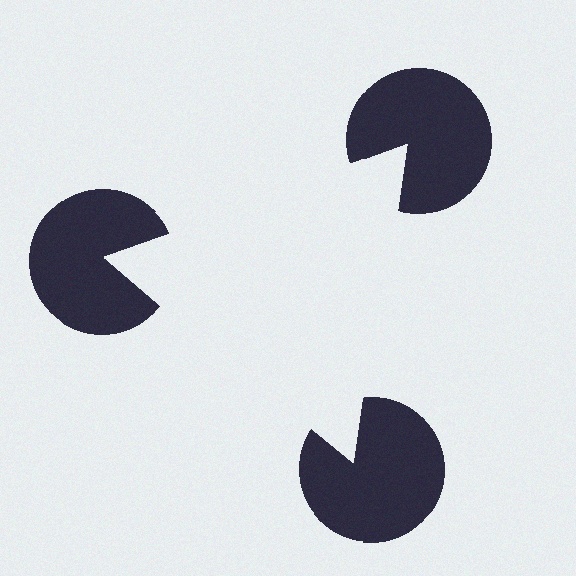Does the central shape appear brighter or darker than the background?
It typically appears slightly brighter than the background, even though no actual brightness change is drawn.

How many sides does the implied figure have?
3 sides.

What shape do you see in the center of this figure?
An illusory triangle — its edges are inferred from the aligned wedge cuts in the pac-man discs, not physically drawn.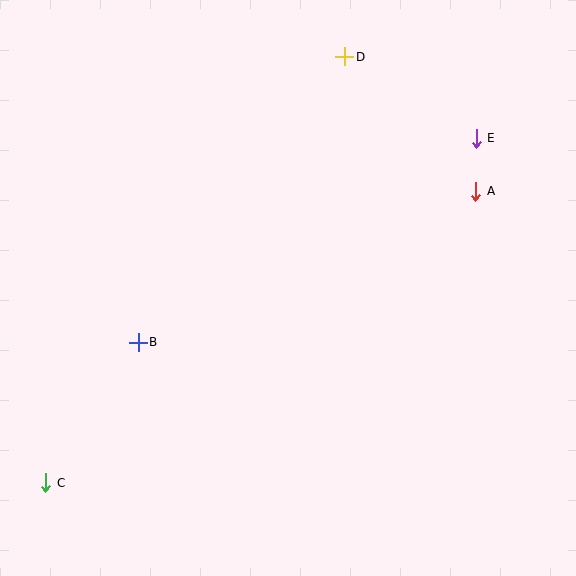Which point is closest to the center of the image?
Point B at (138, 342) is closest to the center.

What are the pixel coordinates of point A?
Point A is at (476, 191).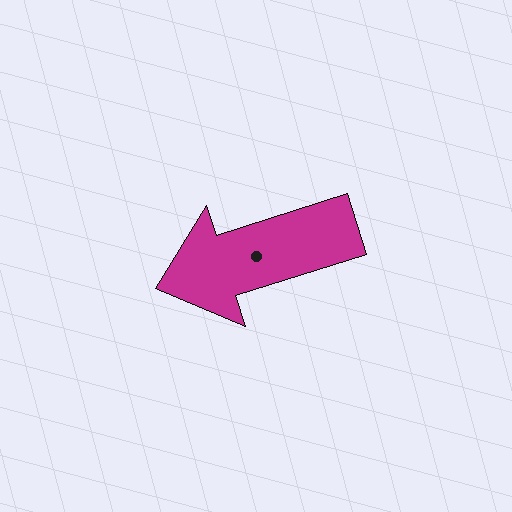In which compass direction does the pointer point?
West.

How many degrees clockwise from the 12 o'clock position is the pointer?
Approximately 252 degrees.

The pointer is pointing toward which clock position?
Roughly 8 o'clock.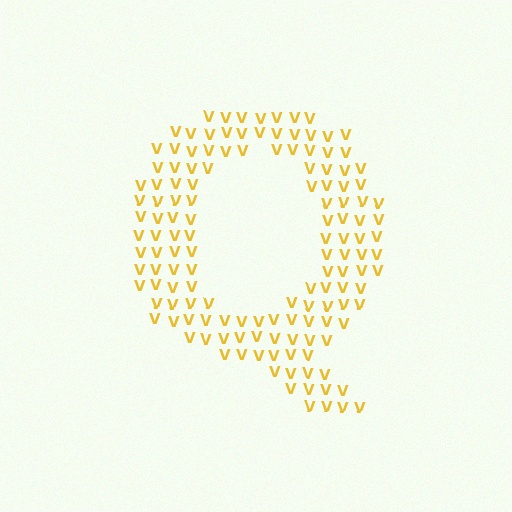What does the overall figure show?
The overall figure shows the letter Q.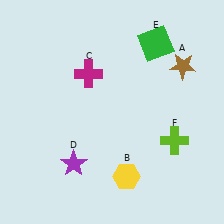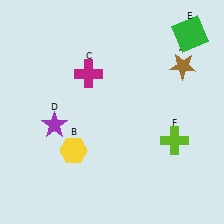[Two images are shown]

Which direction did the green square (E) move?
The green square (E) moved right.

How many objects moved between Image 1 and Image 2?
3 objects moved between the two images.